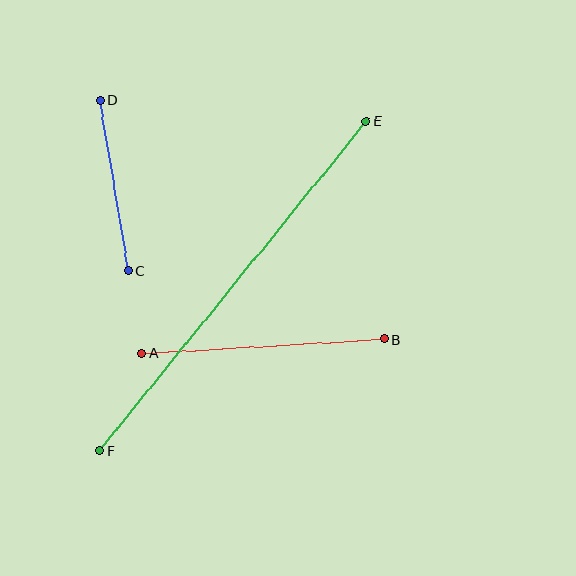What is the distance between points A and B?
The distance is approximately 243 pixels.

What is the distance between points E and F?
The distance is approximately 424 pixels.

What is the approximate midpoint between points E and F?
The midpoint is at approximately (233, 286) pixels.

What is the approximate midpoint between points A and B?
The midpoint is at approximately (263, 346) pixels.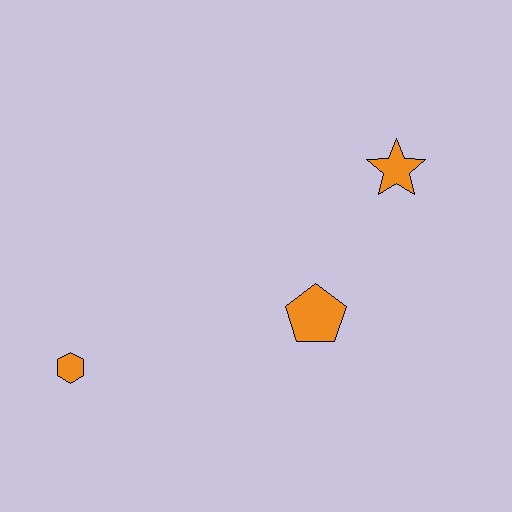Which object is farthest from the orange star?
The orange hexagon is farthest from the orange star.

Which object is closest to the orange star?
The orange pentagon is closest to the orange star.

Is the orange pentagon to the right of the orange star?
No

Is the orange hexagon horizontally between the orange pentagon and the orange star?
No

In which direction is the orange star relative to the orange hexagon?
The orange star is to the right of the orange hexagon.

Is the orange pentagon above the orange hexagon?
Yes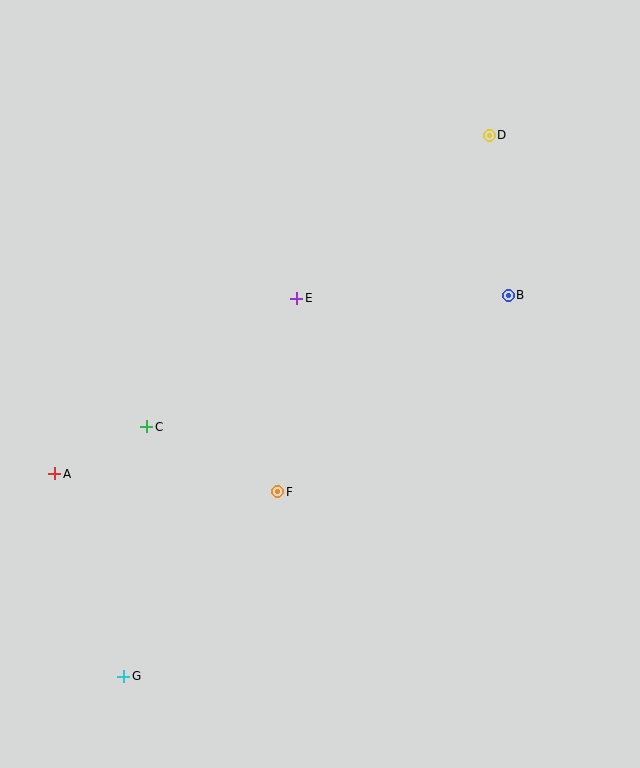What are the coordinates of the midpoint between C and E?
The midpoint between C and E is at (222, 363).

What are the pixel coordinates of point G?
Point G is at (124, 676).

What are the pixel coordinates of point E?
Point E is at (297, 298).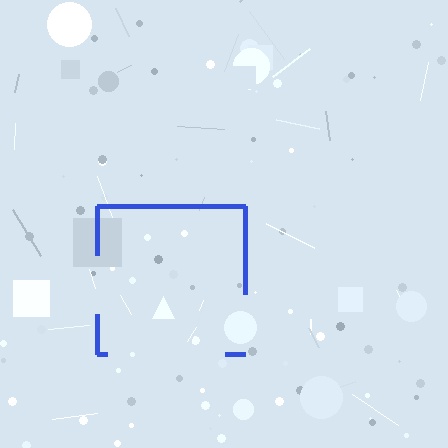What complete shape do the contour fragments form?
The contour fragments form a square.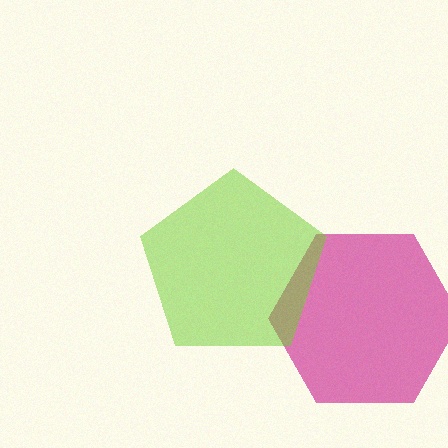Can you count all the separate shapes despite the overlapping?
Yes, there are 2 separate shapes.